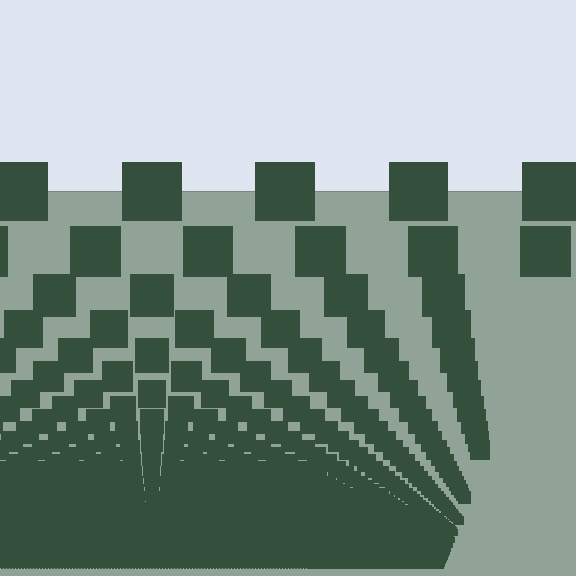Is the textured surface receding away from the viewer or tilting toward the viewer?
The surface appears to tilt toward the viewer. Texture elements get larger and sparser toward the top.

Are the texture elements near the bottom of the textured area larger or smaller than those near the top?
Smaller. The gradient is inverted — elements near the bottom are smaller and denser.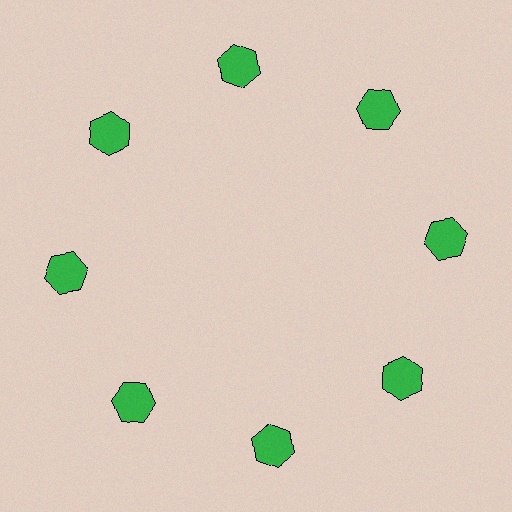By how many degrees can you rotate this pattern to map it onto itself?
The pattern maps onto itself every 45 degrees of rotation.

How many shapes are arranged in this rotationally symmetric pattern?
There are 8 shapes, arranged in 8 groups of 1.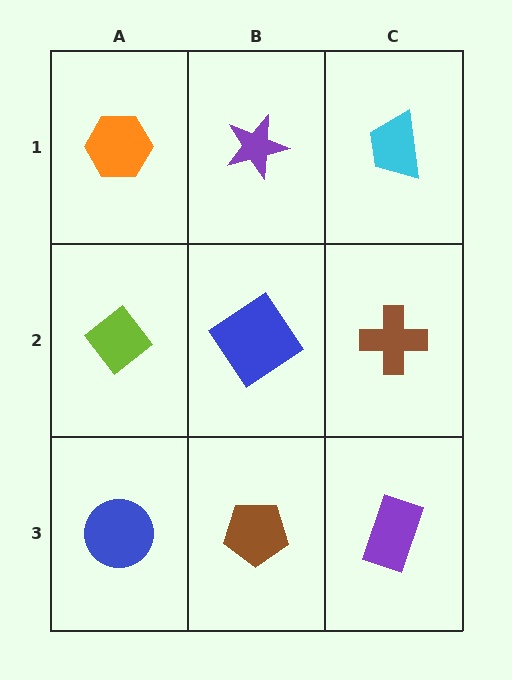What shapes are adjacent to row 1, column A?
A lime diamond (row 2, column A), a purple star (row 1, column B).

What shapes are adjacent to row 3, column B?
A blue diamond (row 2, column B), a blue circle (row 3, column A), a purple rectangle (row 3, column C).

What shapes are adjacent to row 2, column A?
An orange hexagon (row 1, column A), a blue circle (row 3, column A), a blue diamond (row 2, column B).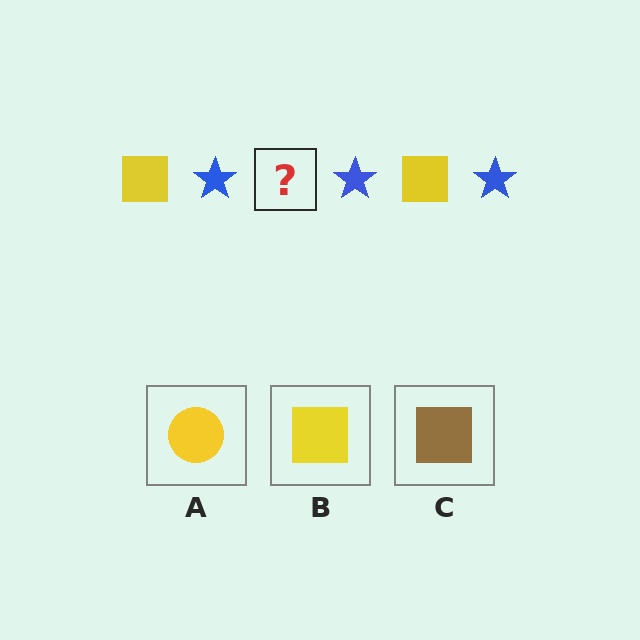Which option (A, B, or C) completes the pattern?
B.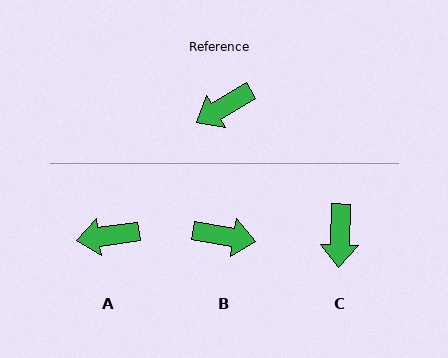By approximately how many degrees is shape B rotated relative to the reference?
Approximately 139 degrees counter-clockwise.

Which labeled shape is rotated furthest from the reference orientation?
B, about 139 degrees away.